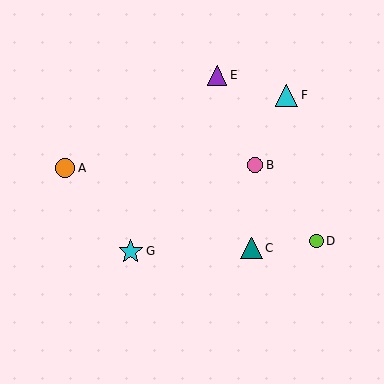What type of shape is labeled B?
Shape B is a pink circle.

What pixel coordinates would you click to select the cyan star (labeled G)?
Click at (131, 251) to select the cyan star G.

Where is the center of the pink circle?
The center of the pink circle is at (255, 165).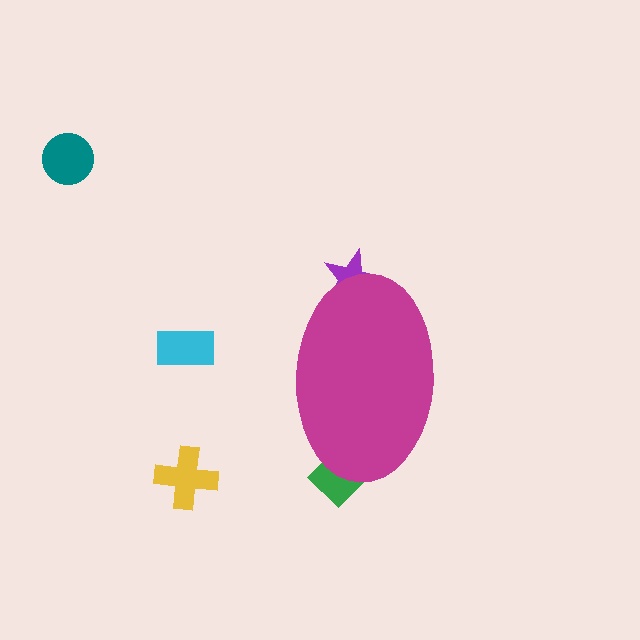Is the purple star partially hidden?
Yes, the purple star is partially hidden behind the magenta ellipse.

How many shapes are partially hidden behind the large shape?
2 shapes are partially hidden.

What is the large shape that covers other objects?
A magenta ellipse.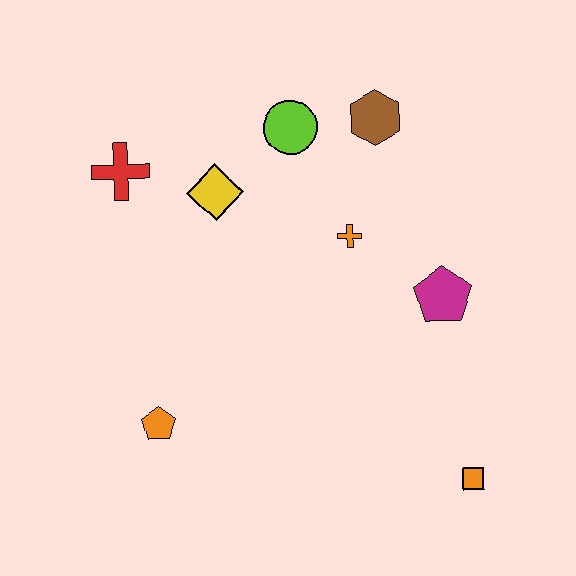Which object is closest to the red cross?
The yellow diamond is closest to the red cross.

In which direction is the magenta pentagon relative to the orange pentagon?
The magenta pentagon is to the right of the orange pentagon.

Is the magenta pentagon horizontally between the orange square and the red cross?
Yes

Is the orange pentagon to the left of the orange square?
Yes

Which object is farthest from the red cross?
The orange square is farthest from the red cross.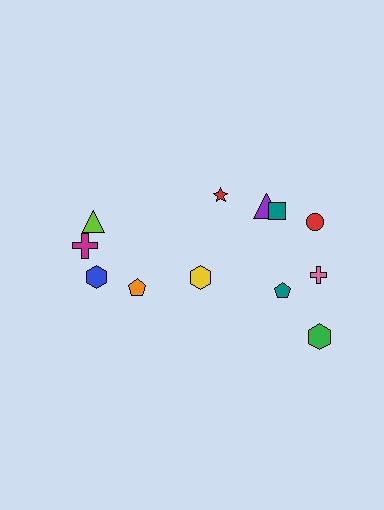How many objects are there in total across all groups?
There are 12 objects.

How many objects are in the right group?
There are 7 objects.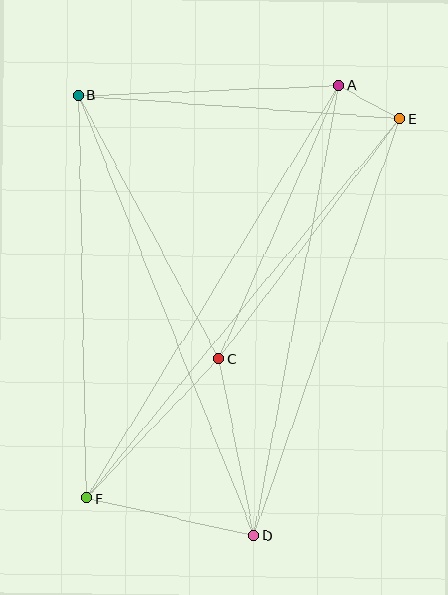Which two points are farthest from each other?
Points E and F are farthest from each other.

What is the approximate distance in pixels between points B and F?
The distance between B and F is approximately 403 pixels.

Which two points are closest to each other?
Points A and E are closest to each other.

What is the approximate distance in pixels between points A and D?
The distance between A and D is approximately 458 pixels.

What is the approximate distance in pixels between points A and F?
The distance between A and F is approximately 484 pixels.